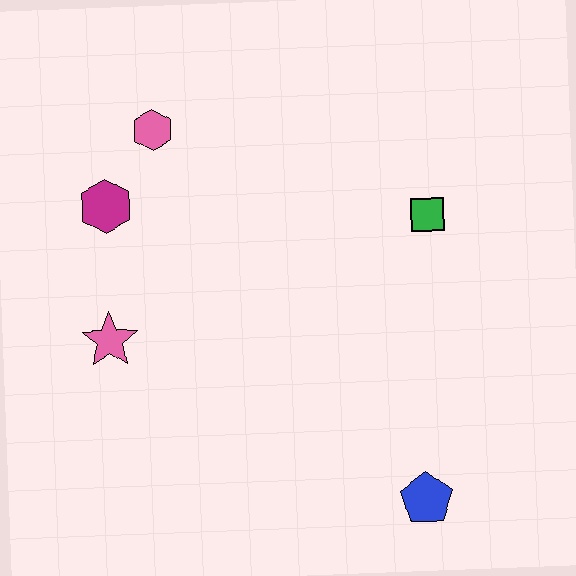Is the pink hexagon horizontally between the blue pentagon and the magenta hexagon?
Yes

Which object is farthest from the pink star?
The blue pentagon is farthest from the pink star.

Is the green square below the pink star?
No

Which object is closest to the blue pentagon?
The green square is closest to the blue pentagon.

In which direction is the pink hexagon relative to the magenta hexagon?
The pink hexagon is above the magenta hexagon.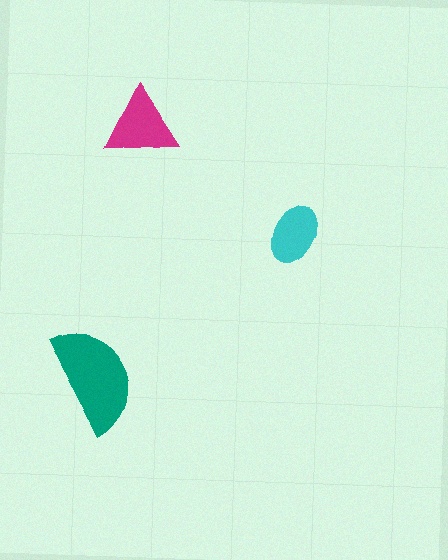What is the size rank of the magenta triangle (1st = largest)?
2nd.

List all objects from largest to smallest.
The teal semicircle, the magenta triangle, the cyan ellipse.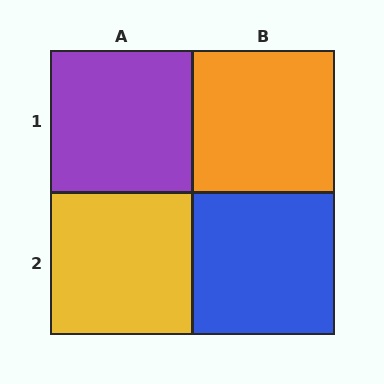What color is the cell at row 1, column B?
Orange.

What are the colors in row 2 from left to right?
Yellow, blue.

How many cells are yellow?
1 cell is yellow.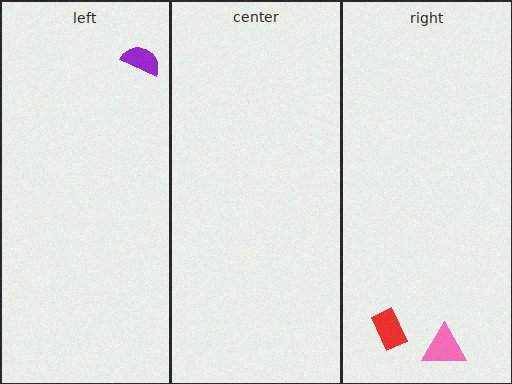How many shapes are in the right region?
2.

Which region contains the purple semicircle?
The left region.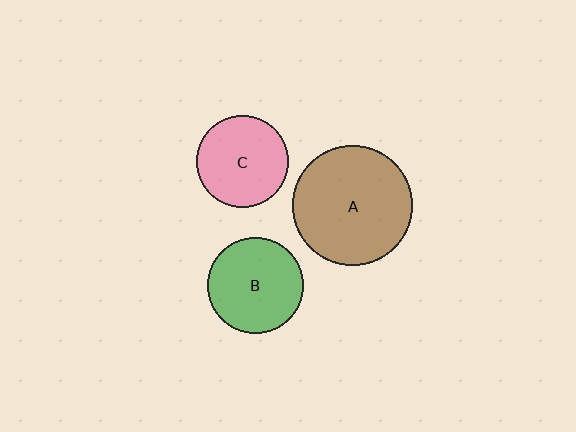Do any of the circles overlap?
No, none of the circles overlap.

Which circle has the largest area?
Circle A (brown).